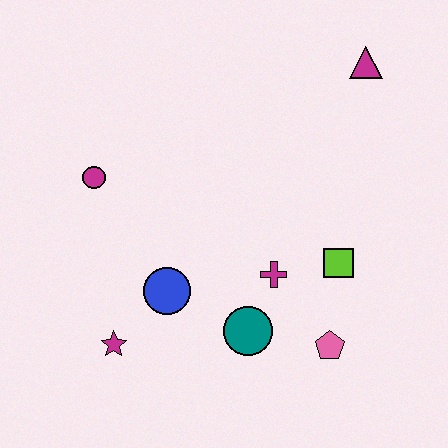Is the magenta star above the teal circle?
No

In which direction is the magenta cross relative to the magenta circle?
The magenta cross is to the right of the magenta circle.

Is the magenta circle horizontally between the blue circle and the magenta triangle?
No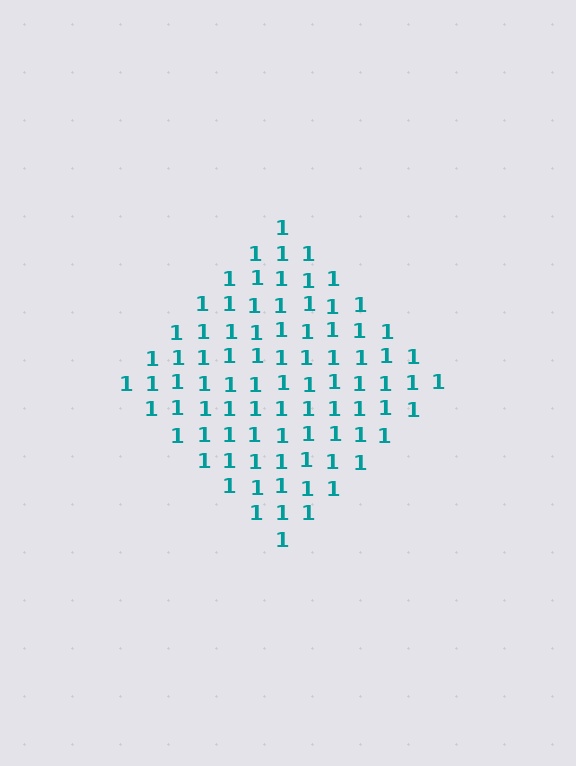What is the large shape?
The large shape is a diamond.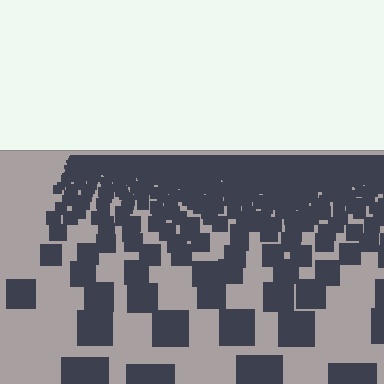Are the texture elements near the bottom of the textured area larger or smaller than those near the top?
Larger. Near the bottom, elements are closer to the viewer and appear at a bigger on-screen size.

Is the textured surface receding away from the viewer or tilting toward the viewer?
The surface is receding away from the viewer. Texture elements get smaller and denser toward the top.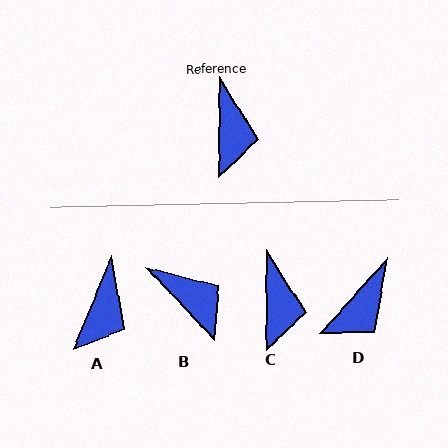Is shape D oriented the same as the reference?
No, it is off by about 42 degrees.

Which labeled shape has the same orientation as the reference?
C.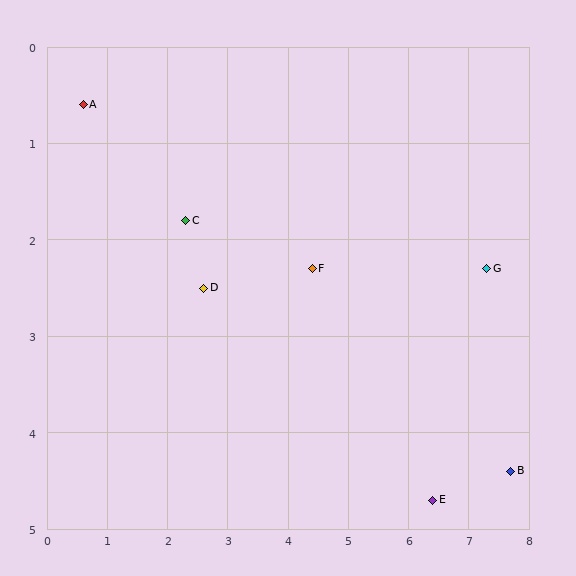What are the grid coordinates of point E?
Point E is at approximately (6.4, 4.7).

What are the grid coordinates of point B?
Point B is at approximately (7.7, 4.4).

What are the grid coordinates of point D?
Point D is at approximately (2.6, 2.5).